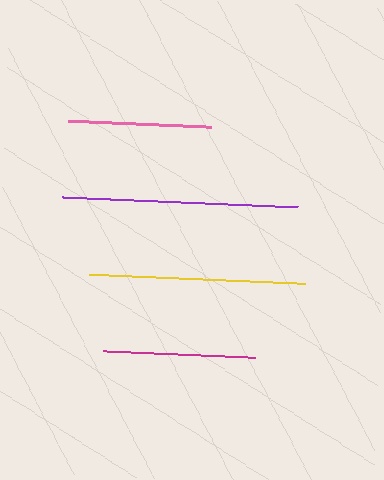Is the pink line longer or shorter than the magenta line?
The magenta line is longer than the pink line.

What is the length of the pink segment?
The pink segment is approximately 143 pixels long.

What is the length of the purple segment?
The purple segment is approximately 235 pixels long.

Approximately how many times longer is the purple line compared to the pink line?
The purple line is approximately 1.6 times the length of the pink line.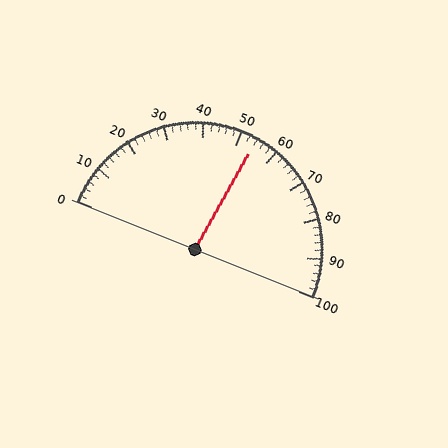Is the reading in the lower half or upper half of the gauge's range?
The reading is in the upper half of the range (0 to 100).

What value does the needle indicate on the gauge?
The needle indicates approximately 54.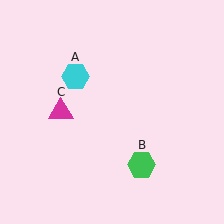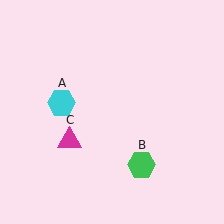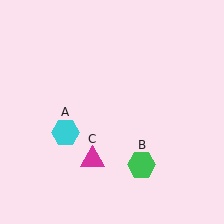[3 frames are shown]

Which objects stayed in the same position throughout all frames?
Green hexagon (object B) remained stationary.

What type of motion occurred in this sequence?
The cyan hexagon (object A), magenta triangle (object C) rotated counterclockwise around the center of the scene.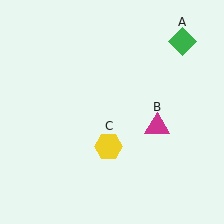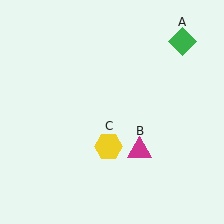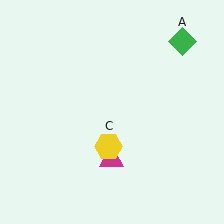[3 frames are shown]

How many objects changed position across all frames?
1 object changed position: magenta triangle (object B).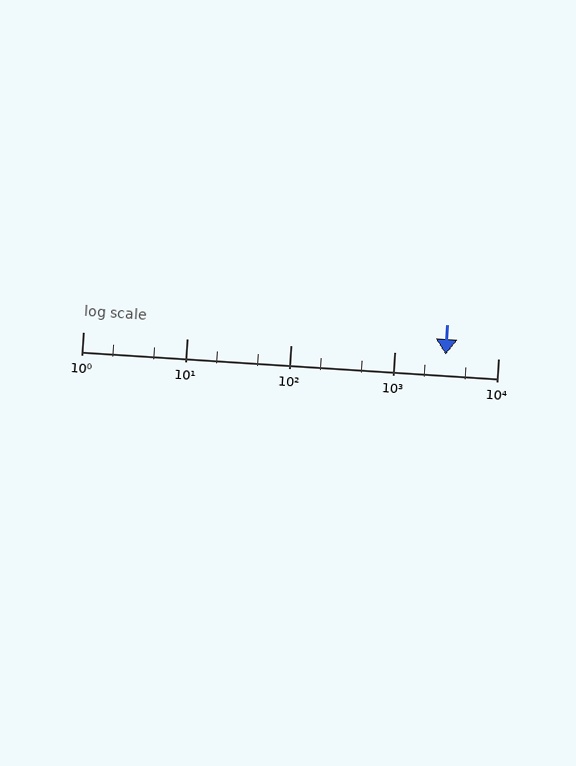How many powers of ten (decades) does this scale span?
The scale spans 4 decades, from 1 to 10000.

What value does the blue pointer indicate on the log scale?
The pointer indicates approximately 3100.